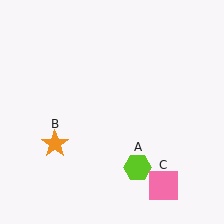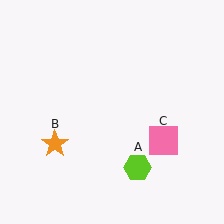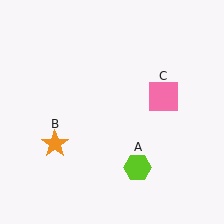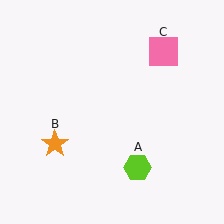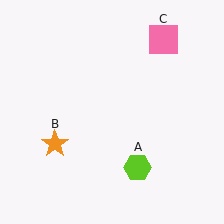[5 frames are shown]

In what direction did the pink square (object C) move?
The pink square (object C) moved up.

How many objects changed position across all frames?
1 object changed position: pink square (object C).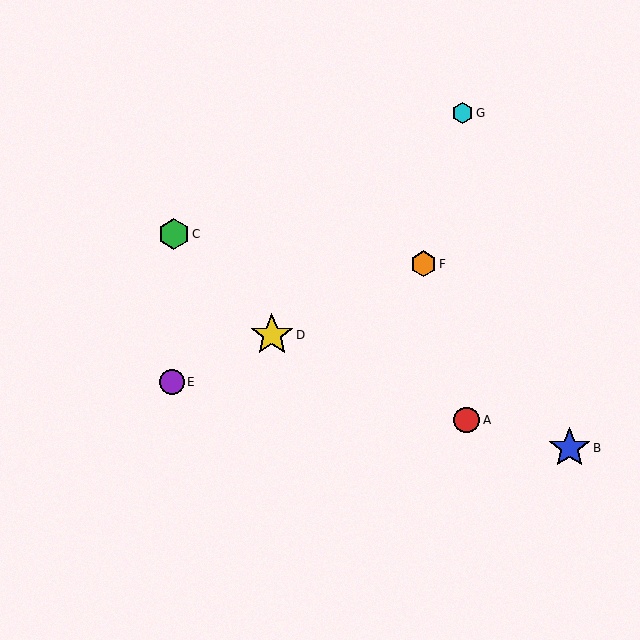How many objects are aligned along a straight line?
3 objects (D, E, F) are aligned along a straight line.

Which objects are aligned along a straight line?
Objects D, E, F are aligned along a straight line.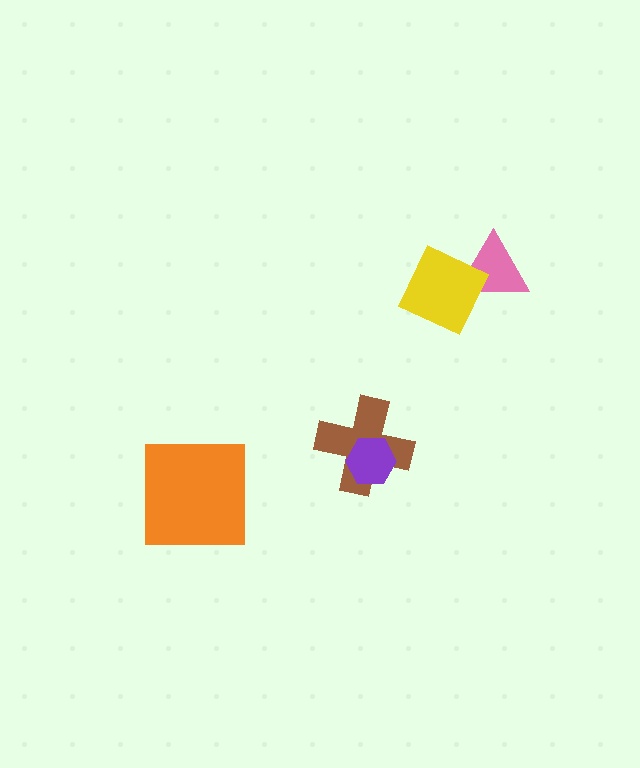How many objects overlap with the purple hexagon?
1 object overlaps with the purple hexagon.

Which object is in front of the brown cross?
The purple hexagon is in front of the brown cross.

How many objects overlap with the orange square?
0 objects overlap with the orange square.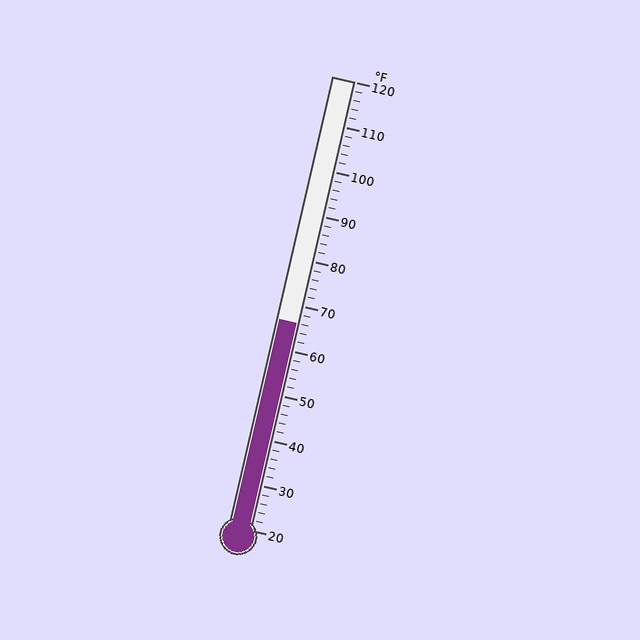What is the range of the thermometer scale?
The thermometer scale ranges from 20°F to 120°F.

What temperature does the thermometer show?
The thermometer shows approximately 66°F.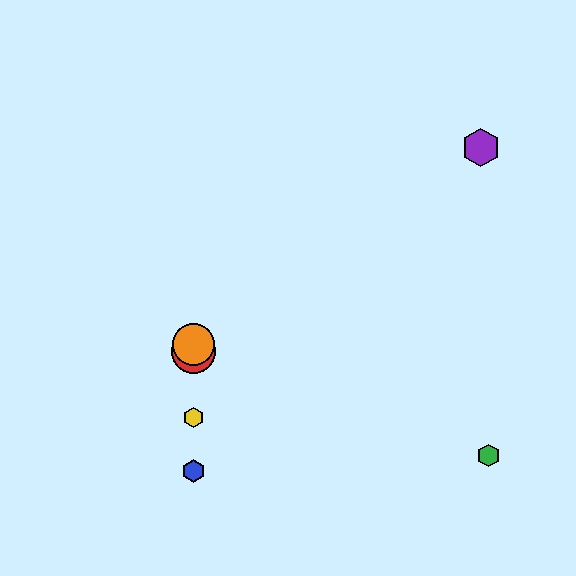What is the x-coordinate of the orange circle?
The orange circle is at x≈193.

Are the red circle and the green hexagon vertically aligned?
No, the red circle is at x≈193 and the green hexagon is at x≈489.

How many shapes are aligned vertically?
4 shapes (the red circle, the blue hexagon, the yellow hexagon, the orange circle) are aligned vertically.